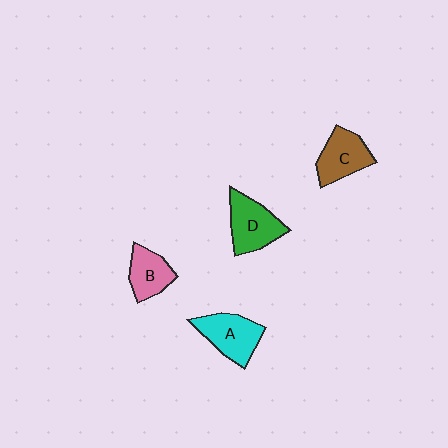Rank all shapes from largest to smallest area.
From largest to smallest: D (green), A (cyan), C (brown), B (pink).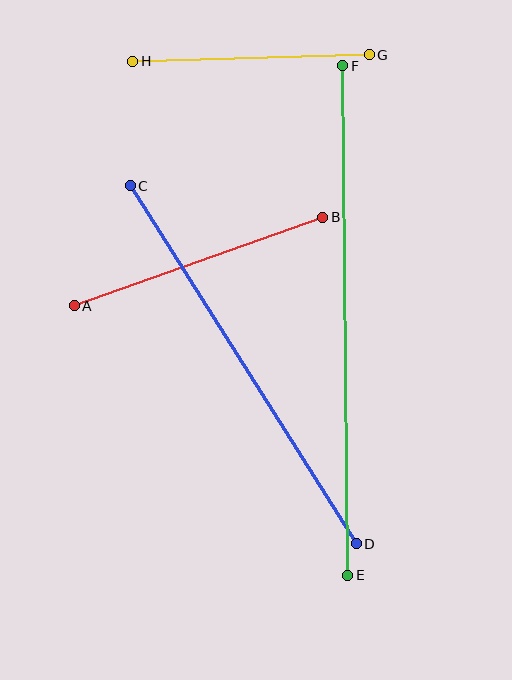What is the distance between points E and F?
The distance is approximately 509 pixels.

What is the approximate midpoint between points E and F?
The midpoint is at approximately (345, 321) pixels.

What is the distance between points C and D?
The distance is approximately 424 pixels.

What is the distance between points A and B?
The distance is approximately 264 pixels.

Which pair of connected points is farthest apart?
Points E and F are farthest apart.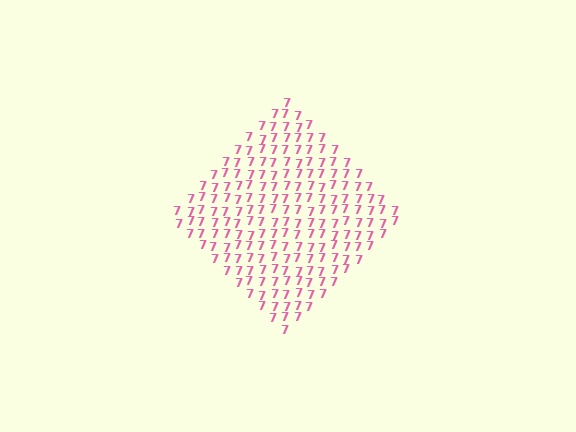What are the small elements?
The small elements are digit 7's.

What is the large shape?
The large shape is a diamond.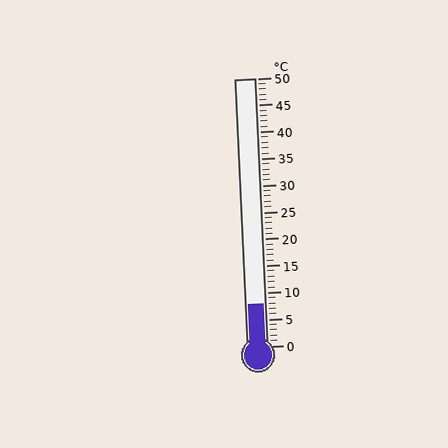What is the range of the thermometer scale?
The thermometer scale ranges from 0°C to 50°C.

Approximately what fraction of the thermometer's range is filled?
The thermometer is filled to approximately 15% of its range.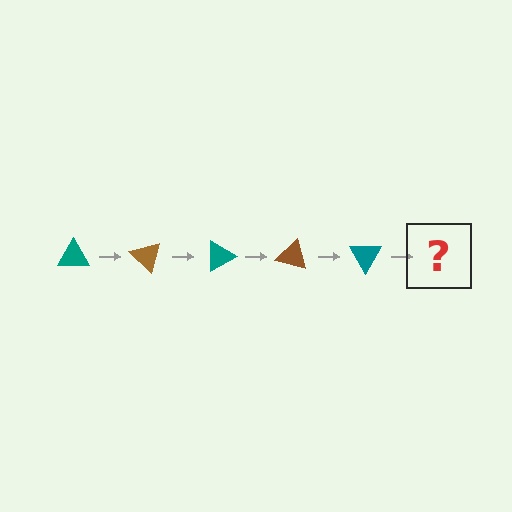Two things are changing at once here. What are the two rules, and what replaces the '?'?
The two rules are that it rotates 45 degrees each step and the color cycles through teal and brown. The '?' should be a brown triangle, rotated 225 degrees from the start.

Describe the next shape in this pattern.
It should be a brown triangle, rotated 225 degrees from the start.